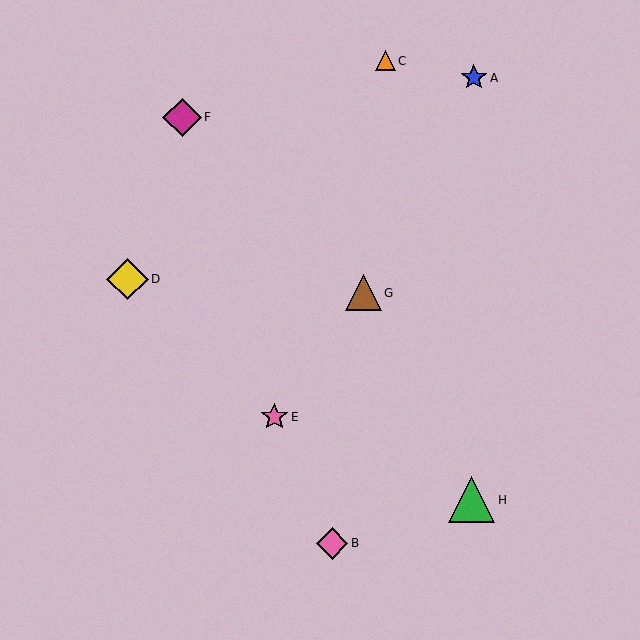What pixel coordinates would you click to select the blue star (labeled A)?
Click at (474, 78) to select the blue star A.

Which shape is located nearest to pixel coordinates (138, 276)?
The yellow diamond (labeled D) at (127, 279) is nearest to that location.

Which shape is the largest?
The green triangle (labeled H) is the largest.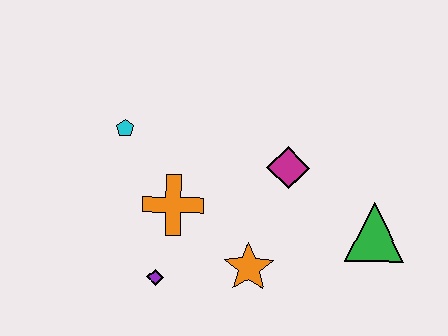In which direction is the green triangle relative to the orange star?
The green triangle is to the right of the orange star.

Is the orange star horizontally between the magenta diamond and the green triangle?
No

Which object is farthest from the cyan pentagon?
The green triangle is farthest from the cyan pentagon.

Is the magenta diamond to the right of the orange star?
Yes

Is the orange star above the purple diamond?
Yes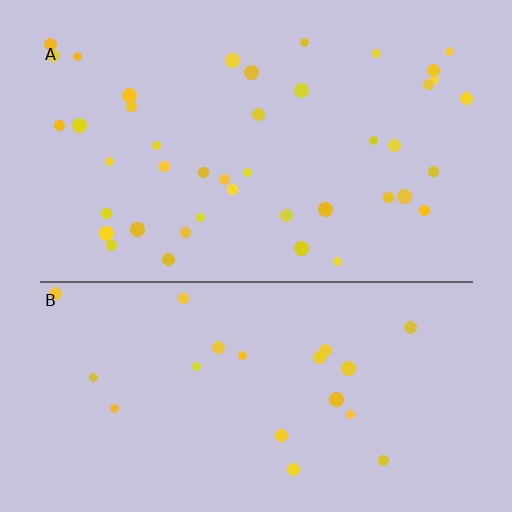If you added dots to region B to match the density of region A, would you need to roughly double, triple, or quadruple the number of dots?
Approximately double.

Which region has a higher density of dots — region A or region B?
A (the top).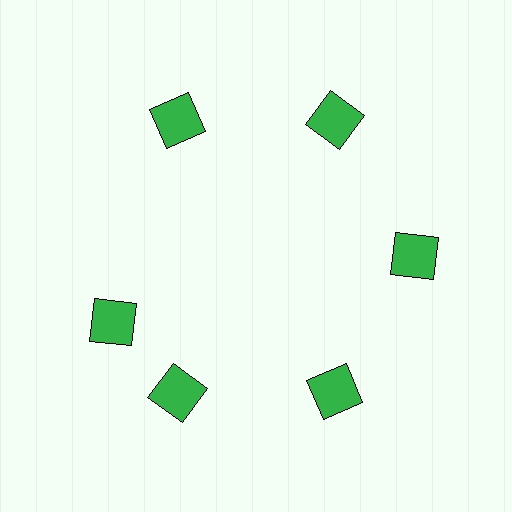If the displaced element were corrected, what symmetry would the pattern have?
It would have 6-fold rotational symmetry — the pattern would map onto itself every 60 degrees.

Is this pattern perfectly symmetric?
No. The 6 green squares are arranged in a ring, but one element near the 9 o'clock position is rotated out of alignment along the ring, breaking the 6-fold rotational symmetry.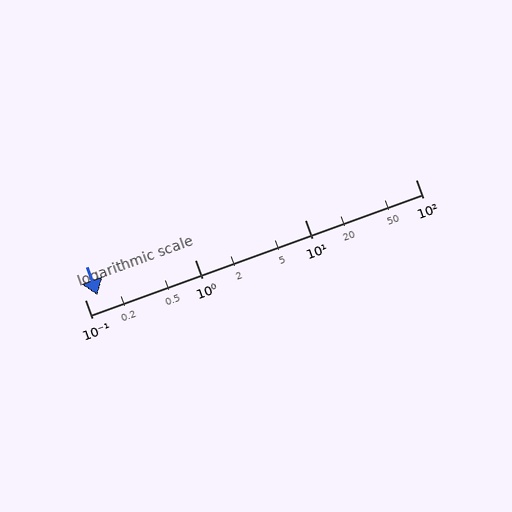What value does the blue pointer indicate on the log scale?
The pointer indicates approximately 0.13.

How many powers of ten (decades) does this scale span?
The scale spans 3 decades, from 0.1 to 100.